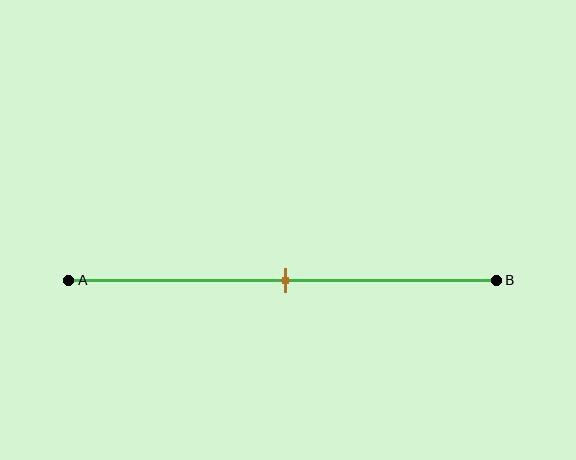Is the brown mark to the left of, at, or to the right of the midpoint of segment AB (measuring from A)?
The brown mark is approximately at the midpoint of segment AB.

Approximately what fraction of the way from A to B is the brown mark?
The brown mark is approximately 50% of the way from A to B.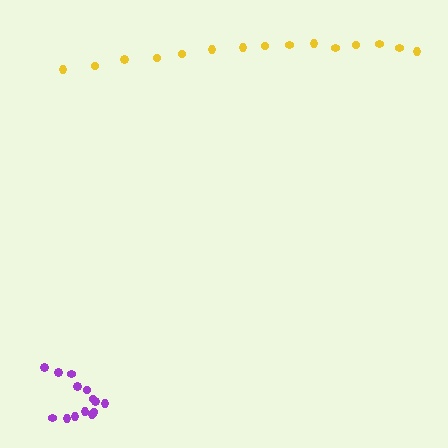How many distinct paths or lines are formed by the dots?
There are 2 distinct paths.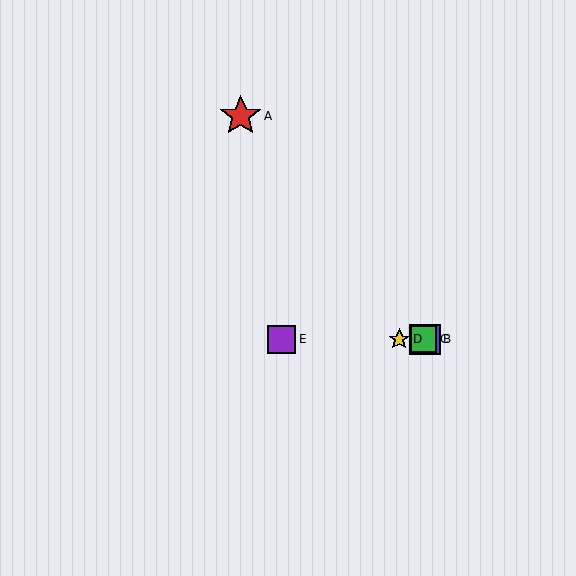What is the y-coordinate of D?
Object D is at y≈339.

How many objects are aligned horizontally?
4 objects (B, C, D, E) are aligned horizontally.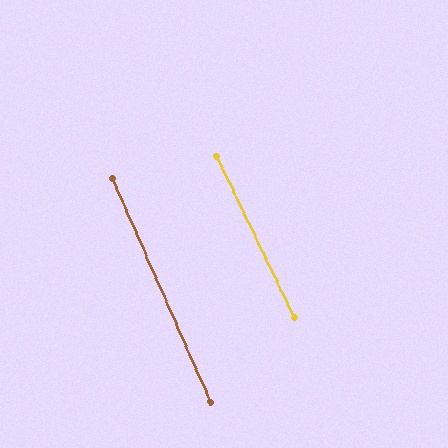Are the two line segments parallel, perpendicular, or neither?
Parallel — their directions differ by only 1.8°.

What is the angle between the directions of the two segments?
Approximately 2 degrees.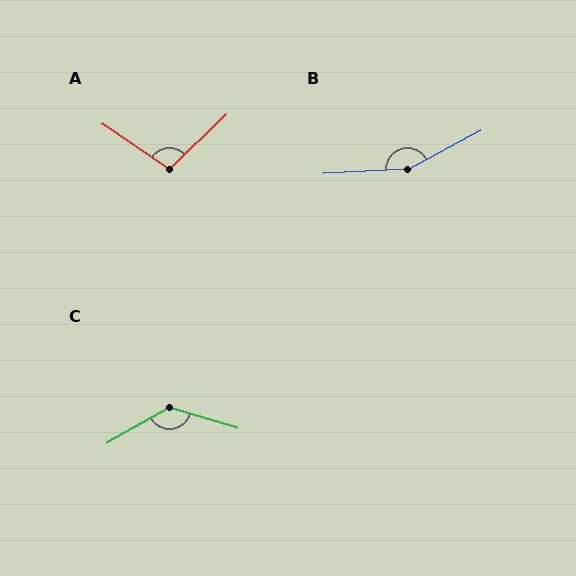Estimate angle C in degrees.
Approximately 134 degrees.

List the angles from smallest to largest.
A (102°), C (134°), B (155°).